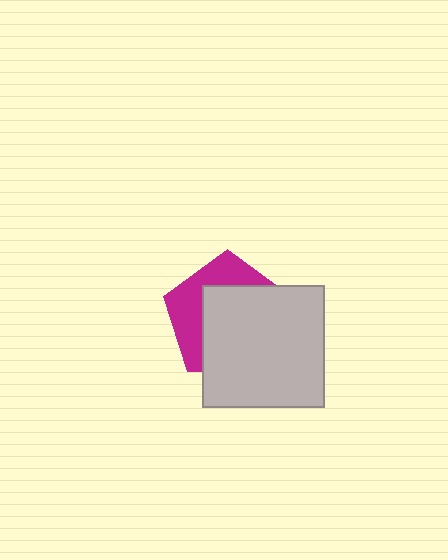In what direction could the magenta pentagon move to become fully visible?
The magenta pentagon could move toward the upper-left. That would shift it out from behind the light gray square entirely.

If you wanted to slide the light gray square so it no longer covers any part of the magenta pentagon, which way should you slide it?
Slide it toward the lower-right — that is the most direct way to separate the two shapes.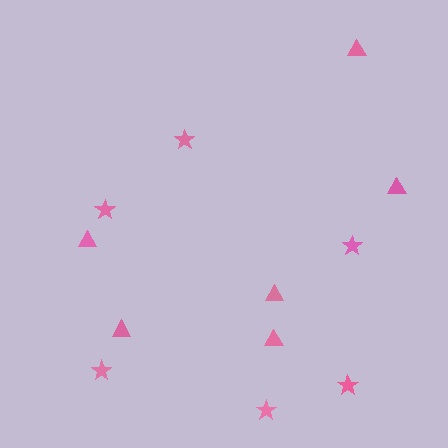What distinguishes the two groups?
There are 2 groups: one group of triangles (6) and one group of stars (6).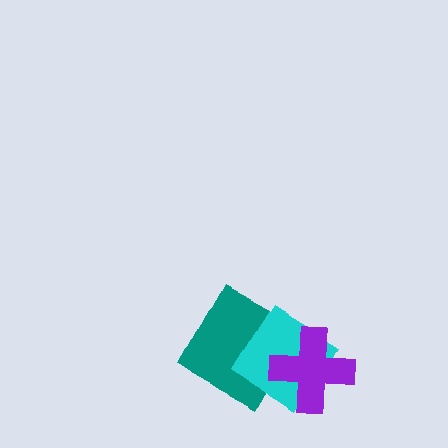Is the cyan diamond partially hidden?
Yes, it is partially covered by another shape.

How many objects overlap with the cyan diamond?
2 objects overlap with the cyan diamond.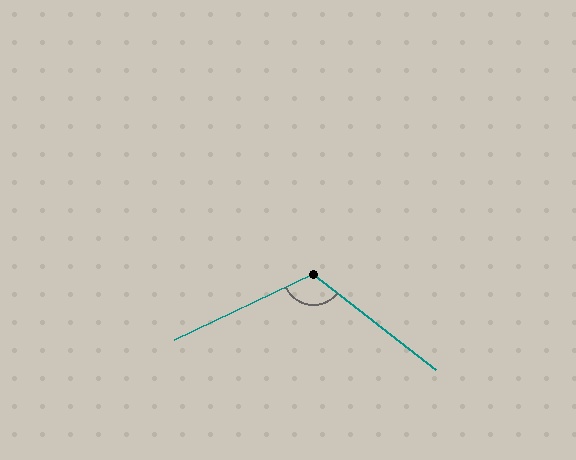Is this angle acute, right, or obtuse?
It is obtuse.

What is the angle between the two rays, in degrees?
Approximately 116 degrees.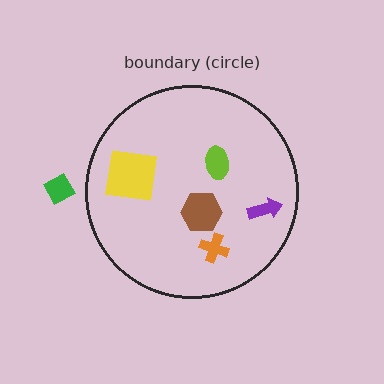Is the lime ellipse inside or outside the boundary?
Inside.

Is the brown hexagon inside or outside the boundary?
Inside.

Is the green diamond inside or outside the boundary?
Outside.